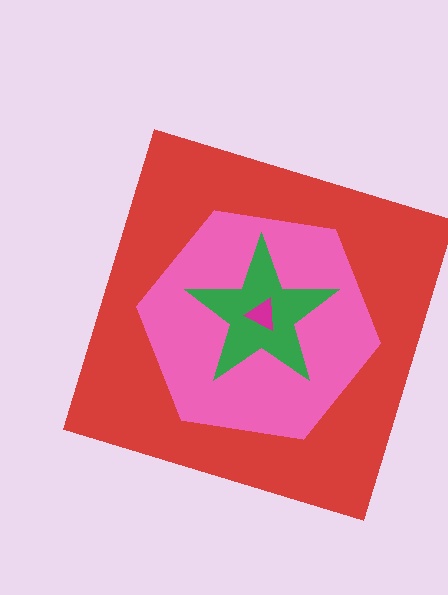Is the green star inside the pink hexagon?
Yes.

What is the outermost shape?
The red square.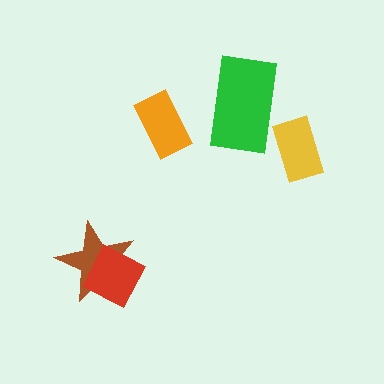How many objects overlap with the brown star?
1 object overlaps with the brown star.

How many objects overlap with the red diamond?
1 object overlaps with the red diamond.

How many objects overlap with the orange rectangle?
0 objects overlap with the orange rectangle.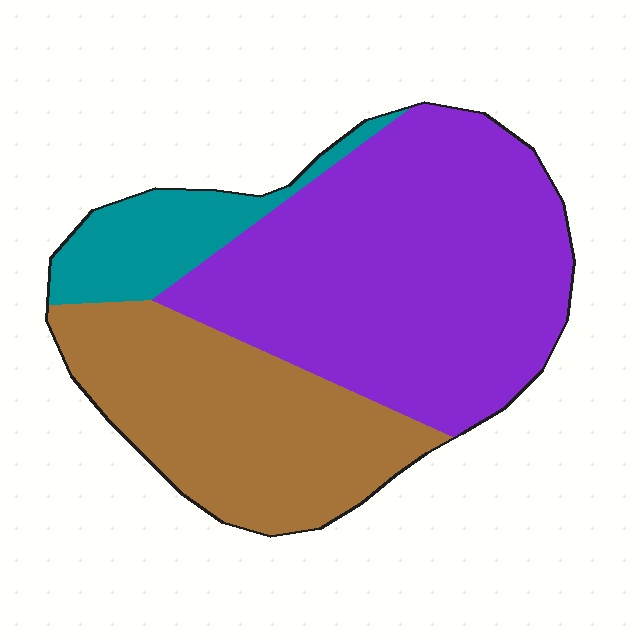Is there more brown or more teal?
Brown.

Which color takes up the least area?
Teal, at roughly 10%.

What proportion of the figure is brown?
Brown takes up about one third (1/3) of the figure.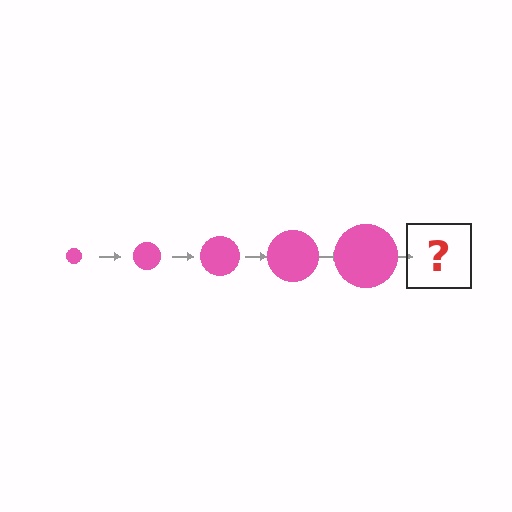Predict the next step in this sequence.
The next step is a pink circle, larger than the previous one.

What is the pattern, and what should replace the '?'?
The pattern is that the circle gets progressively larger each step. The '?' should be a pink circle, larger than the previous one.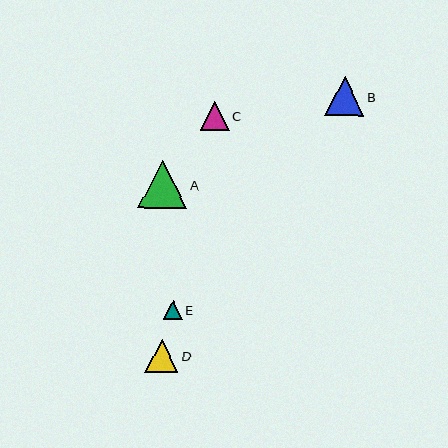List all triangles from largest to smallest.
From largest to smallest: A, B, D, C, E.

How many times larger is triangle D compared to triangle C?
Triangle D is approximately 1.1 times the size of triangle C.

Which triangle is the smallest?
Triangle E is the smallest with a size of approximately 19 pixels.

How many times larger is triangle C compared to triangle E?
Triangle C is approximately 1.5 times the size of triangle E.